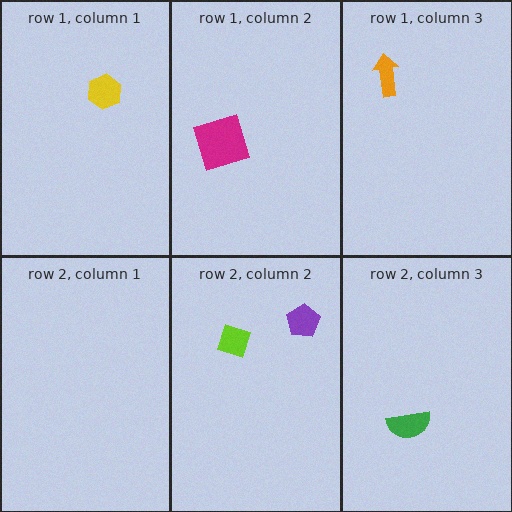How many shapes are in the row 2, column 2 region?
2.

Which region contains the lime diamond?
The row 2, column 2 region.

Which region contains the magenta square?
The row 1, column 2 region.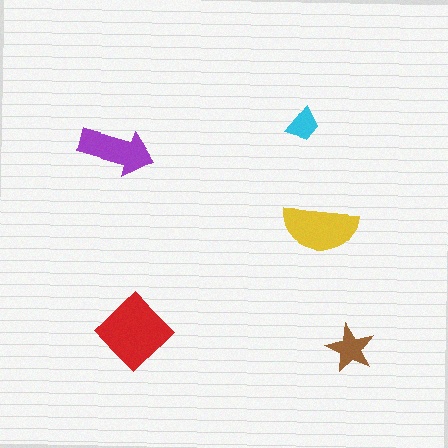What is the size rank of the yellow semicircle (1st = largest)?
2nd.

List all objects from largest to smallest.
The red diamond, the yellow semicircle, the purple arrow, the brown star, the cyan trapezoid.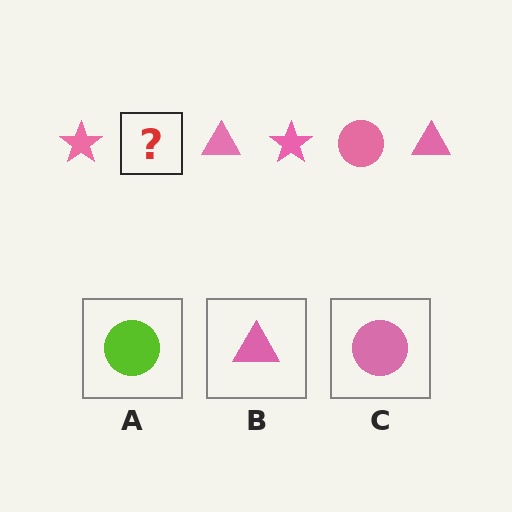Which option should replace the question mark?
Option C.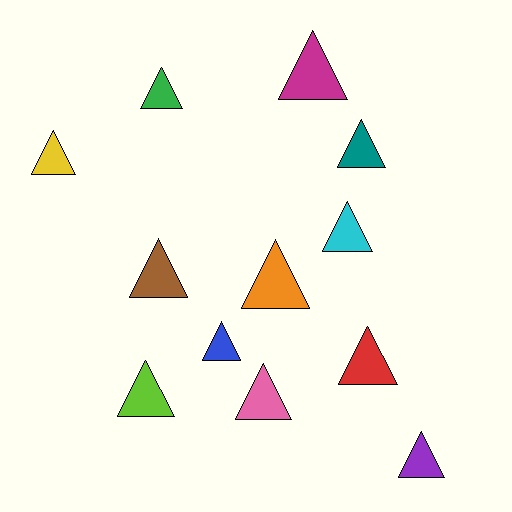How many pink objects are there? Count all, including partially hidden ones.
There is 1 pink object.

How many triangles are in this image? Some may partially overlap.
There are 12 triangles.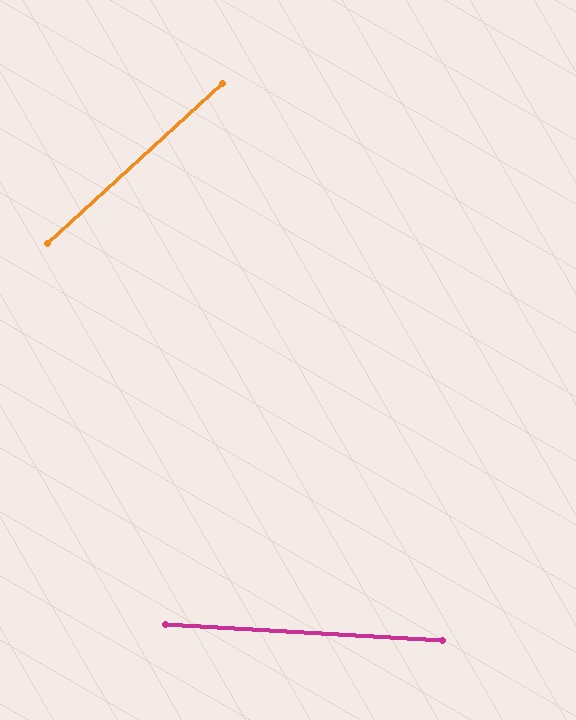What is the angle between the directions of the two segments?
Approximately 46 degrees.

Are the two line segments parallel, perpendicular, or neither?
Neither parallel nor perpendicular — they differ by about 46°.